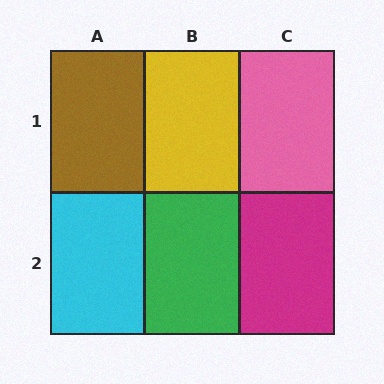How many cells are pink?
1 cell is pink.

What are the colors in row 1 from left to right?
Brown, yellow, pink.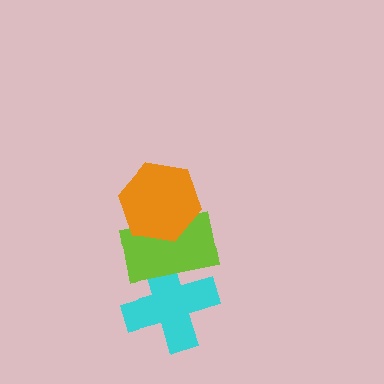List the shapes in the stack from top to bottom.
From top to bottom: the orange hexagon, the lime rectangle, the cyan cross.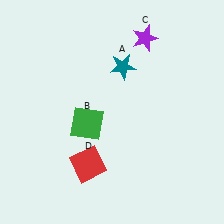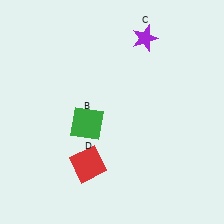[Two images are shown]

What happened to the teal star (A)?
The teal star (A) was removed in Image 2. It was in the top-right area of Image 1.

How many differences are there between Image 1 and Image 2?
There is 1 difference between the two images.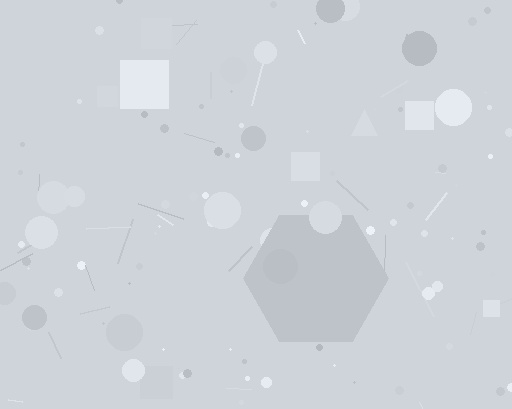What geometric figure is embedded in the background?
A hexagon is embedded in the background.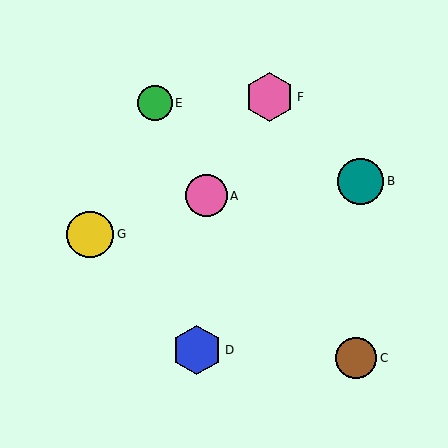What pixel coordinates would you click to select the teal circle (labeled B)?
Click at (361, 181) to select the teal circle B.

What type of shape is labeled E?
Shape E is a green circle.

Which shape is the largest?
The blue hexagon (labeled D) is the largest.